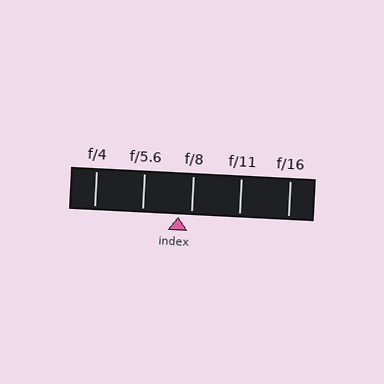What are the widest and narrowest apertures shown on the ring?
The widest aperture shown is f/4 and the narrowest is f/16.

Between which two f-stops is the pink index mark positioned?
The index mark is between f/5.6 and f/8.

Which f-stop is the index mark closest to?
The index mark is closest to f/8.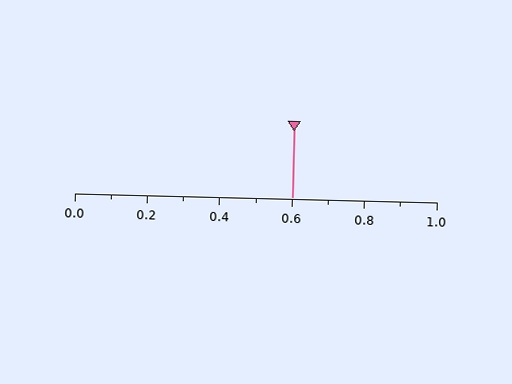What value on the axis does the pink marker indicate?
The marker indicates approximately 0.6.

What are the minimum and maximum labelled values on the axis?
The axis runs from 0.0 to 1.0.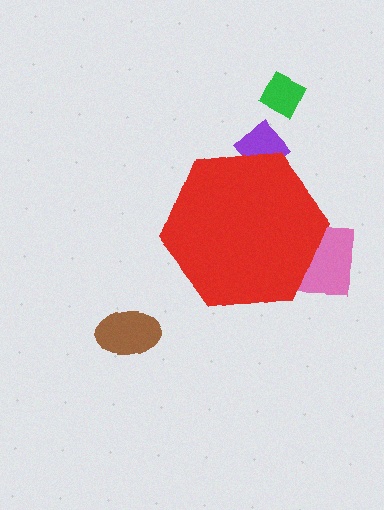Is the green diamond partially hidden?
No, the green diamond is fully visible.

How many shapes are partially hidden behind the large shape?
2 shapes are partially hidden.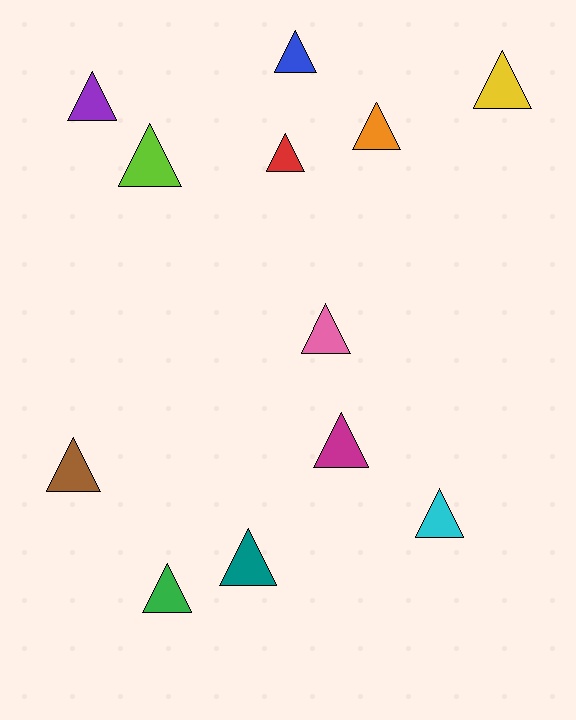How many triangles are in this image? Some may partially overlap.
There are 12 triangles.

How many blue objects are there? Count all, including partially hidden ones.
There is 1 blue object.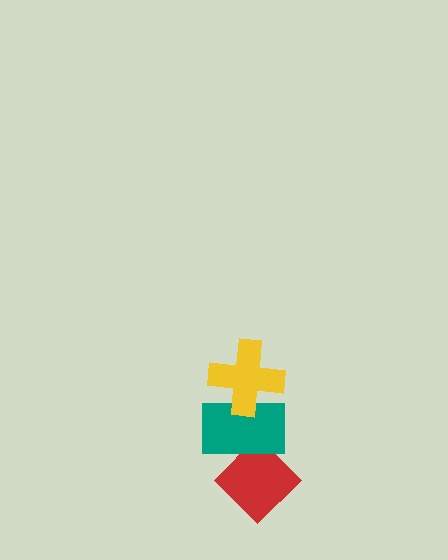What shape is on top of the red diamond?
The teal rectangle is on top of the red diamond.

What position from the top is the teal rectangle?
The teal rectangle is 2nd from the top.